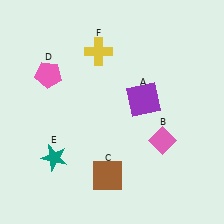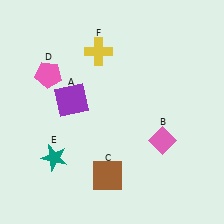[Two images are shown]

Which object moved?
The purple square (A) moved left.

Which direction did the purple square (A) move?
The purple square (A) moved left.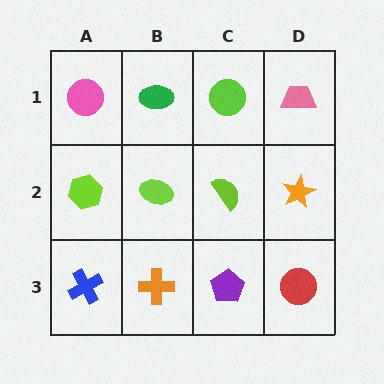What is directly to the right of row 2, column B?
A lime semicircle.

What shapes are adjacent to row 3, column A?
A lime hexagon (row 2, column A), an orange cross (row 3, column B).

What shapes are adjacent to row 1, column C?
A lime semicircle (row 2, column C), a green ellipse (row 1, column B), a pink trapezoid (row 1, column D).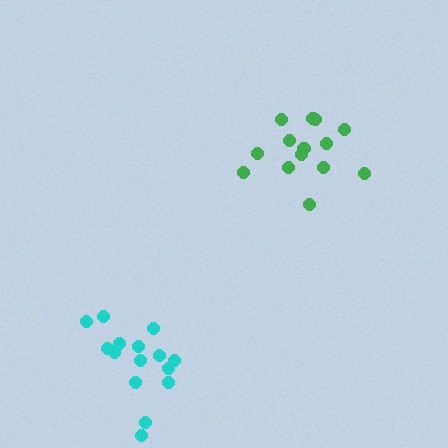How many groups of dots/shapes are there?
There are 2 groups.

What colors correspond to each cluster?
The clusters are colored: cyan, green.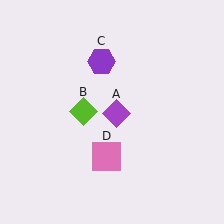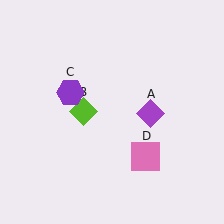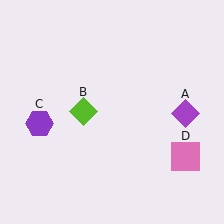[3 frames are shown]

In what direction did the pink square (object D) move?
The pink square (object D) moved right.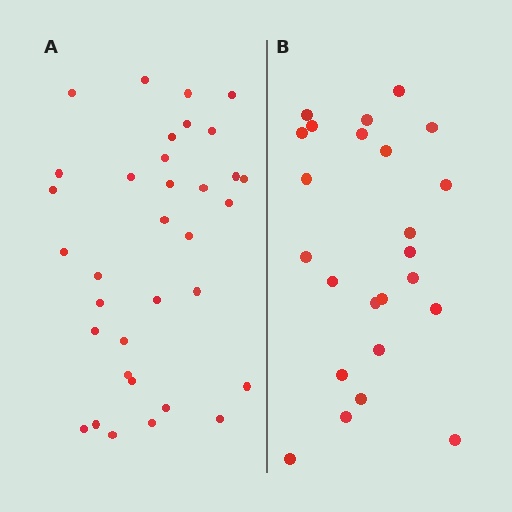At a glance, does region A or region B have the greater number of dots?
Region A (the left region) has more dots.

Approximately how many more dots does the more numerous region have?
Region A has roughly 10 or so more dots than region B.